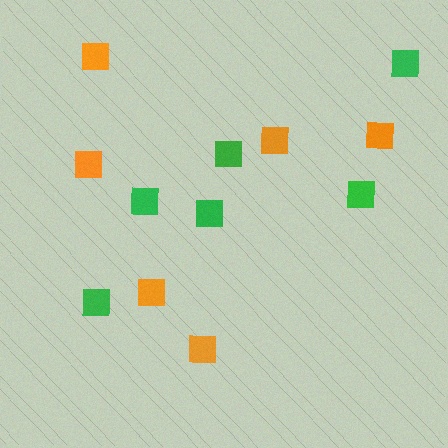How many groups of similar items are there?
There are 2 groups: one group of orange squares (6) and one group of green squares (6).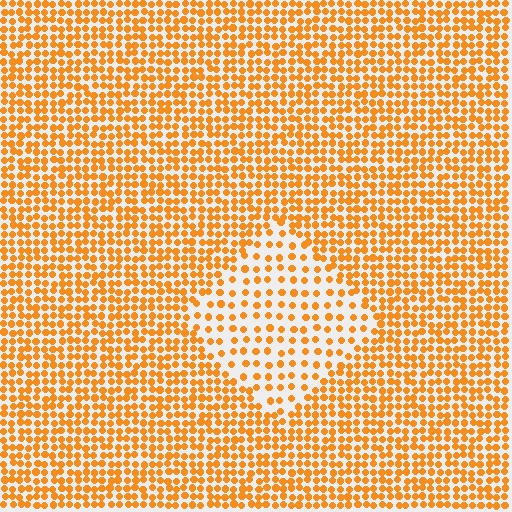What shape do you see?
I see a diamond.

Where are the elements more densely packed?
The elements are more densely packed outside the diamond boundary.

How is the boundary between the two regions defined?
The boundary is defined by a change in element density (approximately 2.1x ratio). All elements are the same color, size, and shape.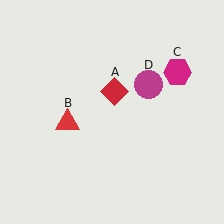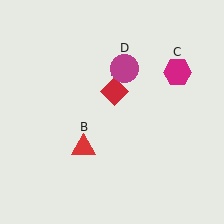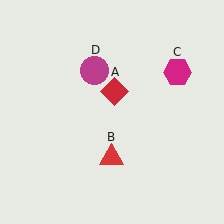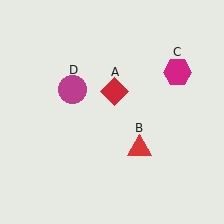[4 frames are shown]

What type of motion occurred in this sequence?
The red triangle (object B), magenta circle (object D) rotated counterclockwise around the center of the scene.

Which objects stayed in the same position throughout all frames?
Red diamond (object A) and magenta hexagon (object C) remained stationary.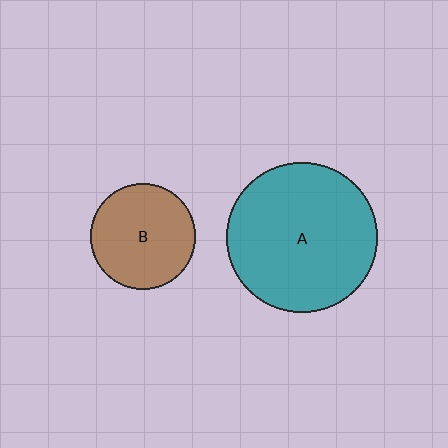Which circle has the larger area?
Circle A (teal).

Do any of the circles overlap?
No, none of the circles overlap.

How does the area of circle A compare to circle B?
Approximately 2.0 times.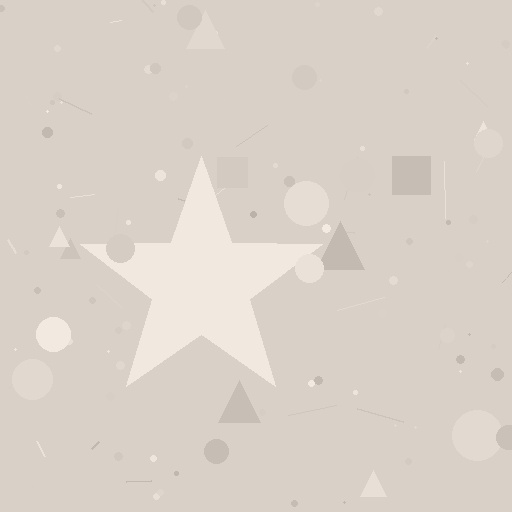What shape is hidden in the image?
A star is hidden in the image.